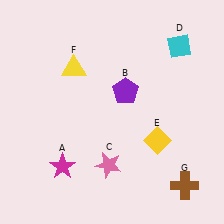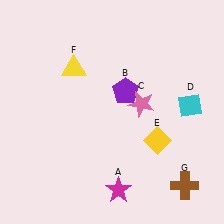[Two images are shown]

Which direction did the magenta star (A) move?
The magenta star (A) moved right.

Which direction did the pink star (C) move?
The pink star (C) moved up.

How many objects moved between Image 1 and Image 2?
3 objects moved between the two images.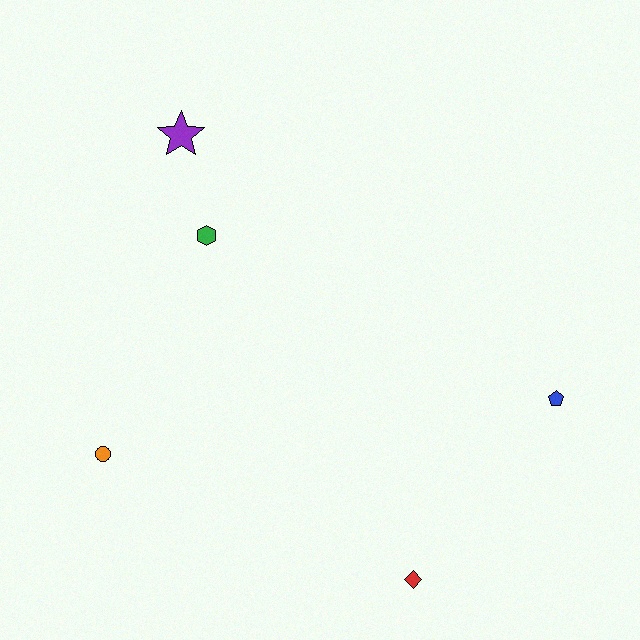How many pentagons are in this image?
There is 1 pentagon.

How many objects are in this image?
There are 5 objects.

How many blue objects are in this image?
There is 1 blue object.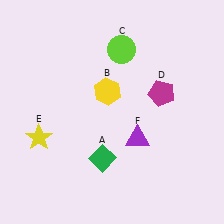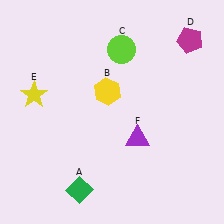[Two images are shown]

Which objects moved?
The objects that moved are: the green diamond (A), the magenta pentagon (D), the yellow star (E).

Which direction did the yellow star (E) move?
The yellow star (E) moved up.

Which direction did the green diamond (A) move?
The green diamond (A) moved down.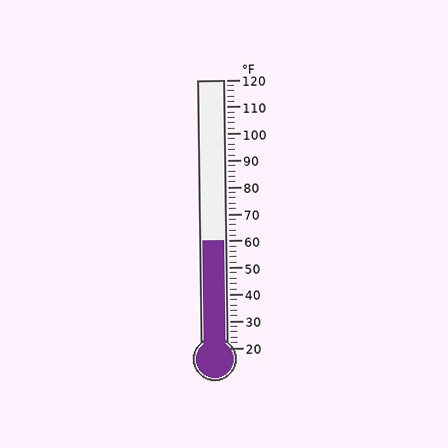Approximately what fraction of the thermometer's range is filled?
The thermometer is filled to approximately 40% of its range.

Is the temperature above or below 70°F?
The temperature is below 70°F.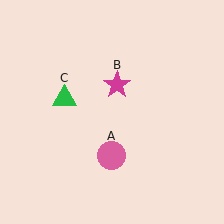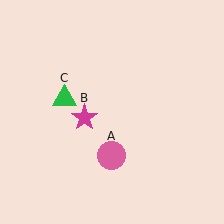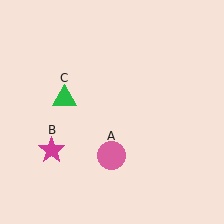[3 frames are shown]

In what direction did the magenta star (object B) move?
The magenta star (object B) moved down and to the left.